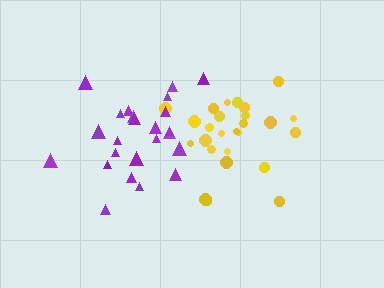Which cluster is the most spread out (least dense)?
Purple.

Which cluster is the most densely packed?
Yellow.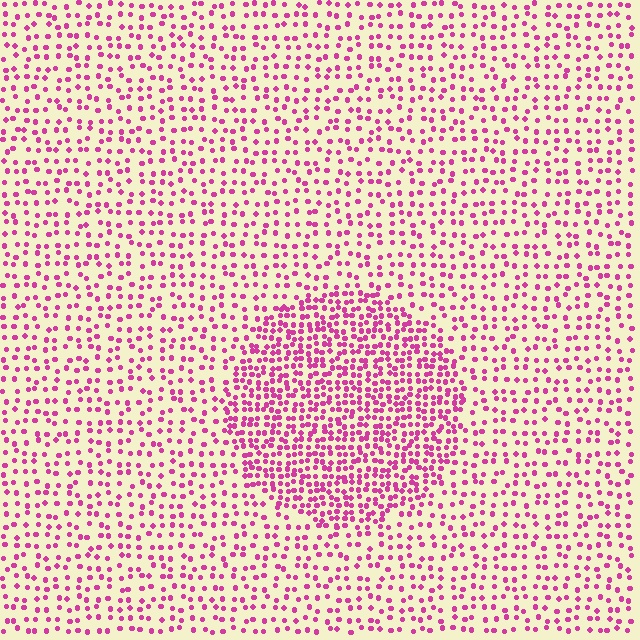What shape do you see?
I see a circle.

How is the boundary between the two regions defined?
The boundary is defined by a change in element density (approximately 2.1x ratio). All elements are the same color, size, and shape.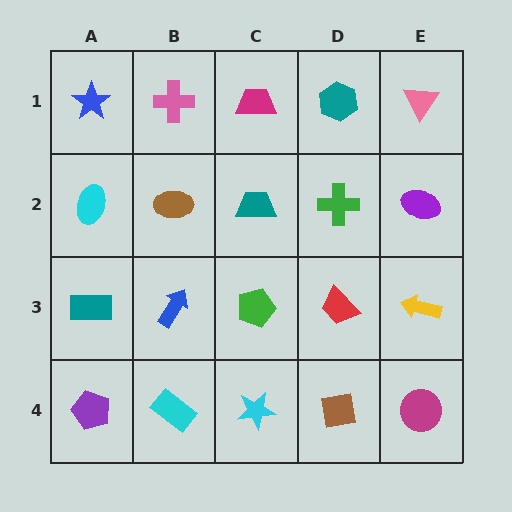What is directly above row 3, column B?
A brown ellipse.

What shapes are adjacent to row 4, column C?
A green pentagon (row 3, column C), a cyan rectangle (row 4, column B), a brown square (row 4, column D).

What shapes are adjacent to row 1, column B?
A brown ellipse (row 2, column B), a blue star (row 1, column A), a magenta trapezoid (row 1, column C).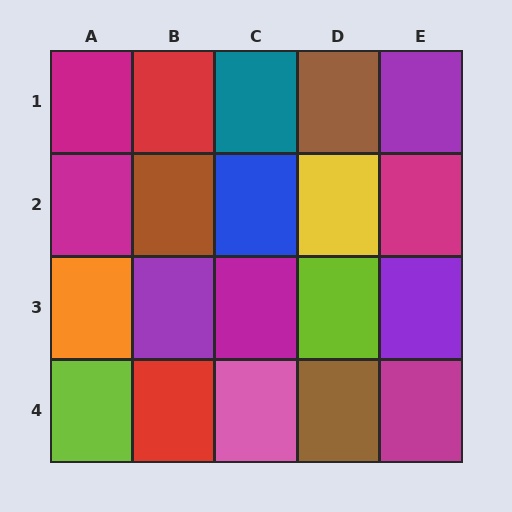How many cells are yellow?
1 cell is yellow.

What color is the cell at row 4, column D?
Brown.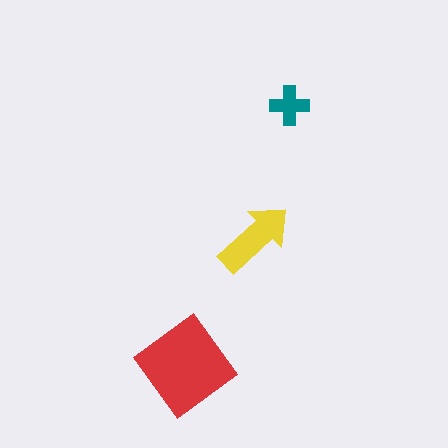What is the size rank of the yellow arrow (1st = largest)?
2nd.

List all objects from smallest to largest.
The teal cross, the yellow arrow, the red diamond.